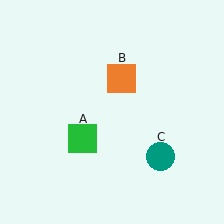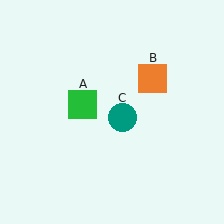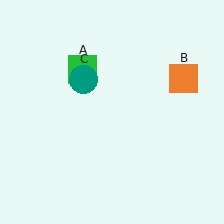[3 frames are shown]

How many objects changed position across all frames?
3 objects changed position: green square (object A), orange square (object B), teal circle (object C).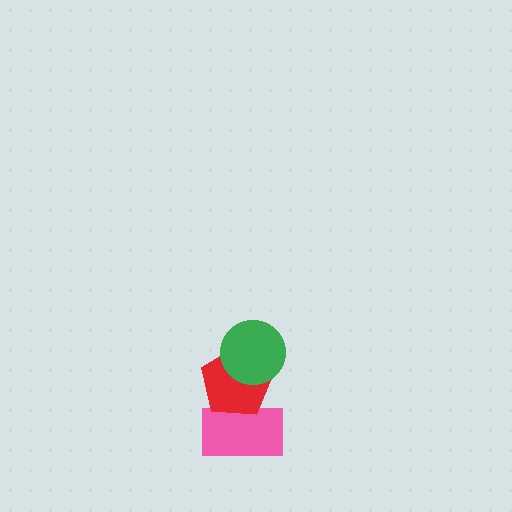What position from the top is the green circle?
The green circle is 1st from the top.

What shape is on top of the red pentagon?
The green circle is on top of the red pentagon.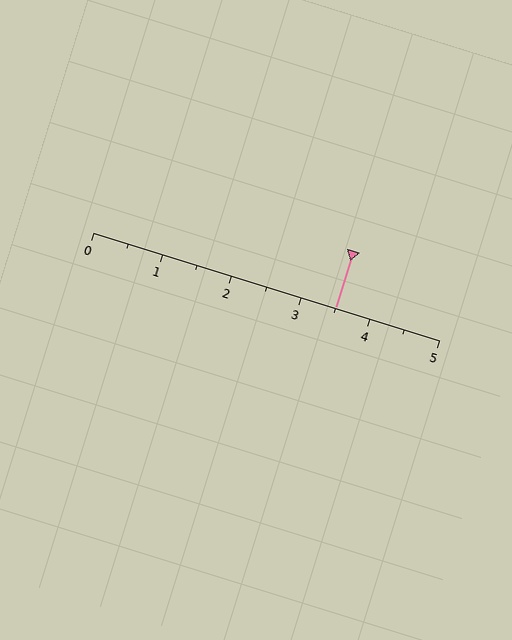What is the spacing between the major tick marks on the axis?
The major ticks are spaced 1 apart.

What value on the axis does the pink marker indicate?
The marker indicates approximately 3.5.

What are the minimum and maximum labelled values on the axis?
The axis runs from 0 to 5.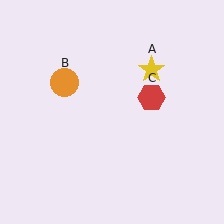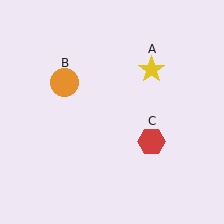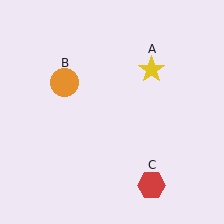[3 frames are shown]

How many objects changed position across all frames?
1 object changed position: red hexagon (object C).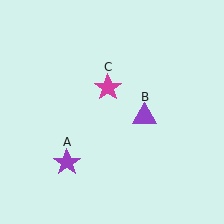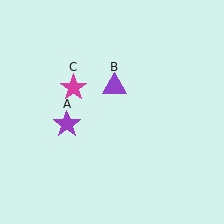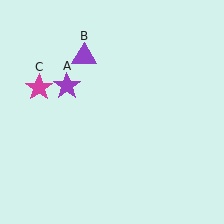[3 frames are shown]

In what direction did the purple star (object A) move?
The purple star (object A) moved up.